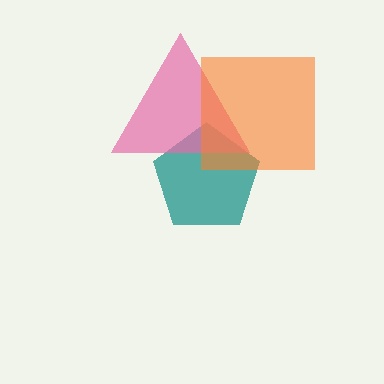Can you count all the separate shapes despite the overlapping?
Yes, there are 3 separate shapes.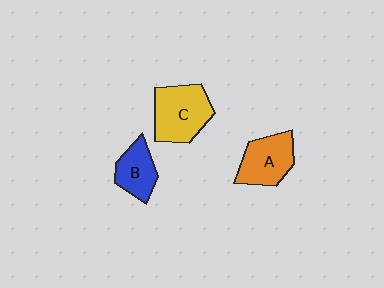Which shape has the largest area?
Shape C (yellow).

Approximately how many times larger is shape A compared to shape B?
Approximately 1.3 times.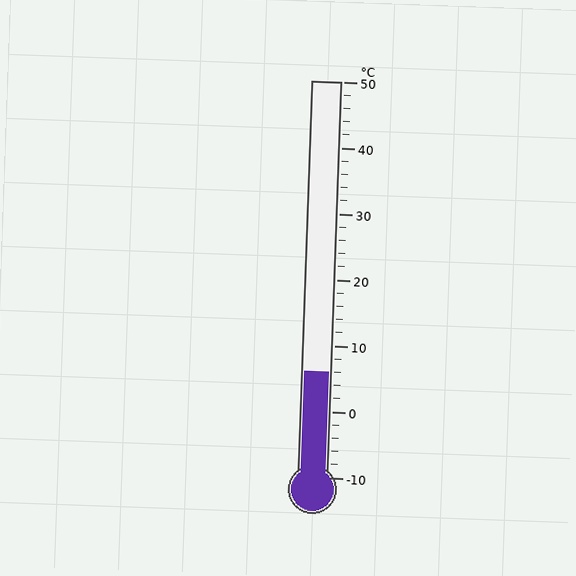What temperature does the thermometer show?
The thermometer shows approximately 6°C.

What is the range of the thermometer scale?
The thermometer scale ranges from -10°C to 50°C.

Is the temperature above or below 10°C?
The temperature is below 10°C.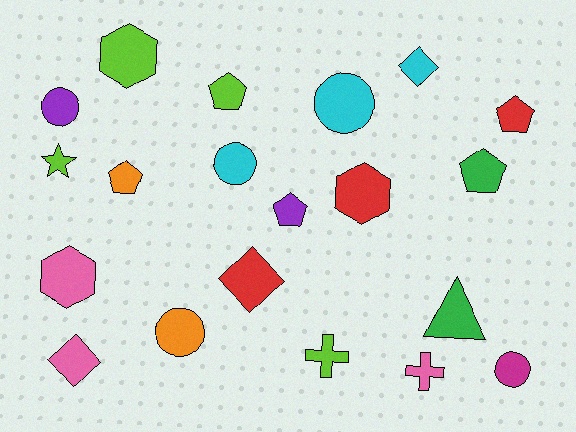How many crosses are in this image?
There are 2 crosses.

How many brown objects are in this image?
There are no brown objects.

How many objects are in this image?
There are 20 objects.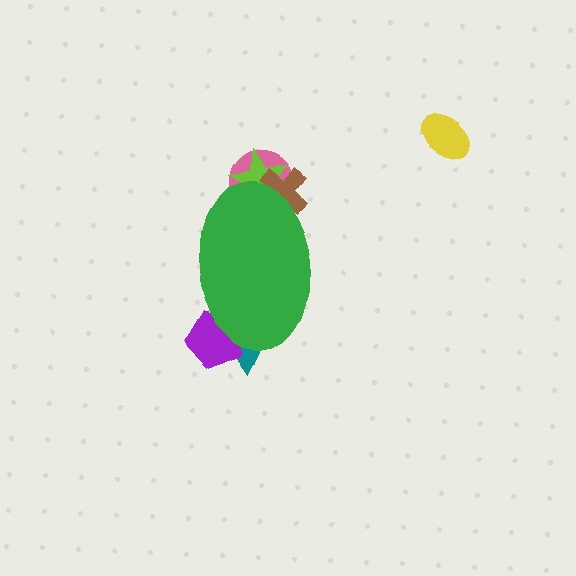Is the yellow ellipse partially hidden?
No, the yellow ellipse is fully visible.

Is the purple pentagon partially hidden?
Yes, the purple pentagon is partially hidden behind the green ellipse.